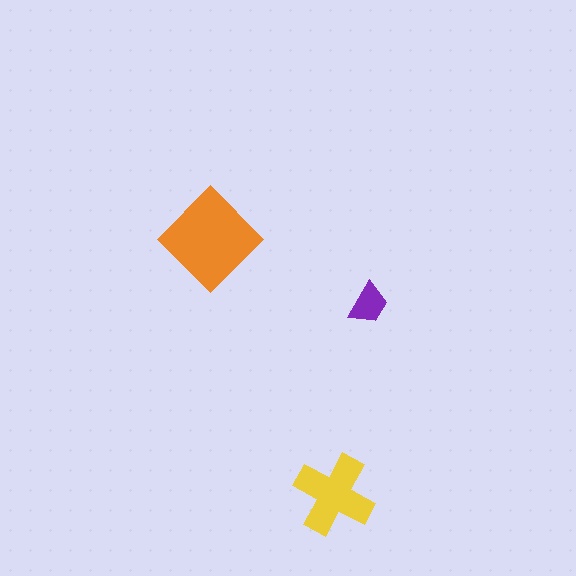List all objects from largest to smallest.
The orange diamond, the yellow cross, the purple trapezoid.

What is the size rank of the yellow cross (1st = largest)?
2nd.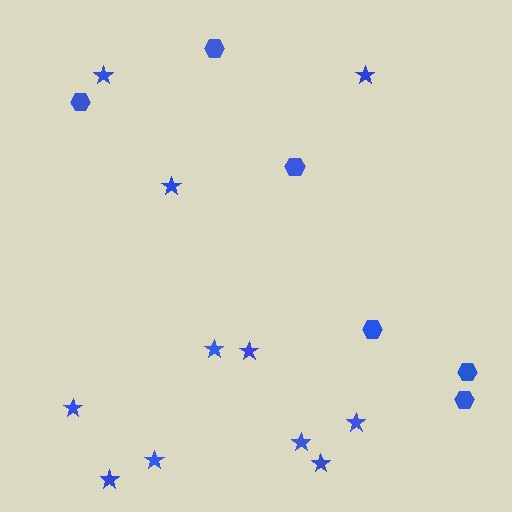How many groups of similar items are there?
There are 2 groups: one group of stars (11) and one group of hexagons (6).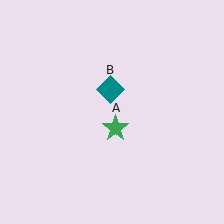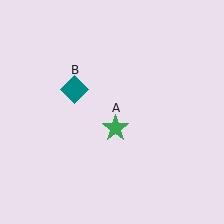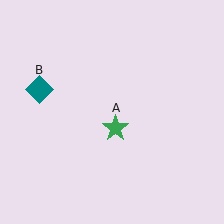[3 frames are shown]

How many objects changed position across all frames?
1 object changed position: teal diamond (object B).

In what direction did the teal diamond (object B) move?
The teal diamond (object B) moved left.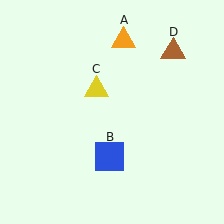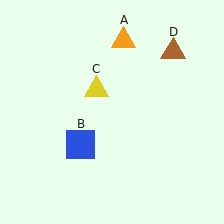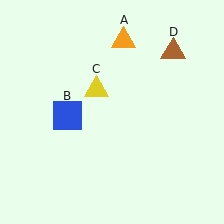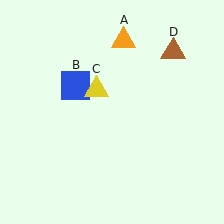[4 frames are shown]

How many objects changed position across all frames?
1 object changed position: blue square (object B).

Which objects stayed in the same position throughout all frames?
Orange triangle (object A) and yellow triangle (object C) and brown triangle (object D) remained stationary.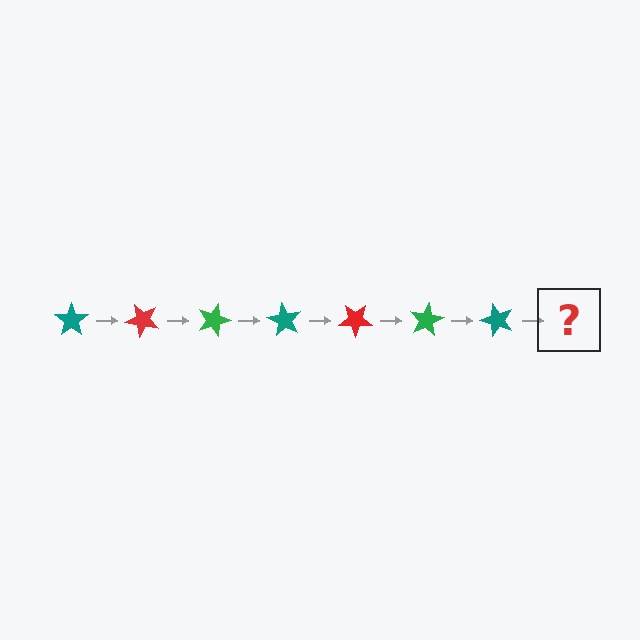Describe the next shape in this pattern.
It should be a red star, rotated 315 degrees from the start.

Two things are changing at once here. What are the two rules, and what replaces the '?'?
The two rules are that it rotates 45 degrees each step and the color cycles through teal, red, and green. The '?' should be a red star, rotated 315 degrees from the start.